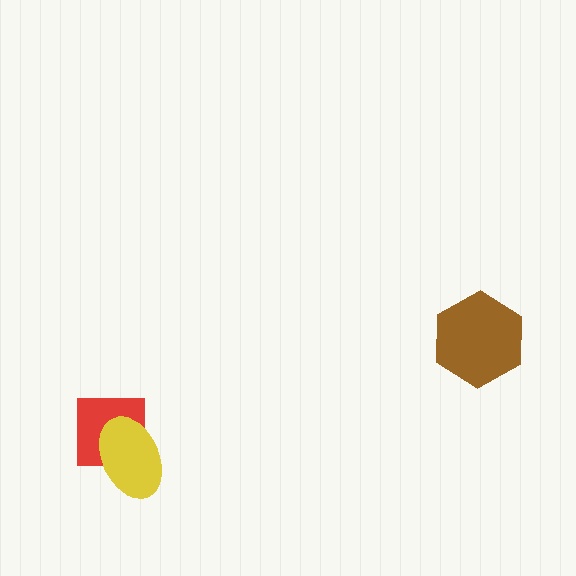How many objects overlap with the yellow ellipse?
1 object overlaps with the yellow ellipse.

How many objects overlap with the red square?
1 object overlaps with the red square.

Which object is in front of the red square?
The yellow ellipse is in front of the red square.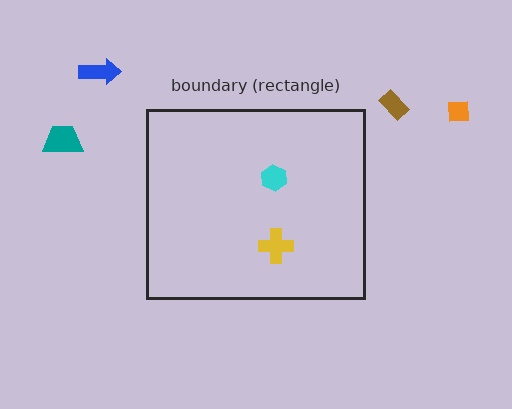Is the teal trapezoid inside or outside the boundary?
Outside.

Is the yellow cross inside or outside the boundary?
Inside.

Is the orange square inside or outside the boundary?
Outside.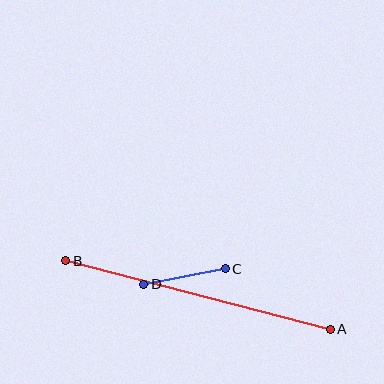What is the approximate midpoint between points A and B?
The midpoint is at approximately (198, 295) pixels.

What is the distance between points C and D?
The distance is approximately 83 pixels.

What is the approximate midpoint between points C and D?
The midpoint is at approximately (184, 276) pixels.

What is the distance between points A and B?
The distance is approximately 274 pixels.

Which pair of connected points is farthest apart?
Points A and B are farthest apart.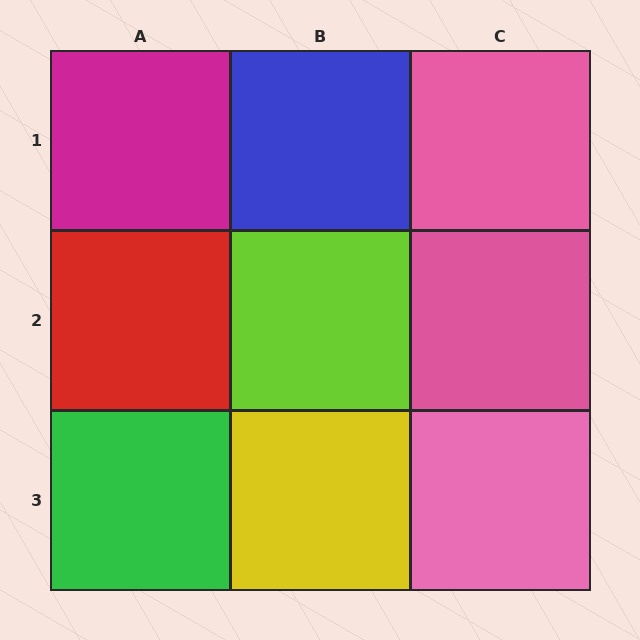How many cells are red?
1 cell is red.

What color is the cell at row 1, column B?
Blue.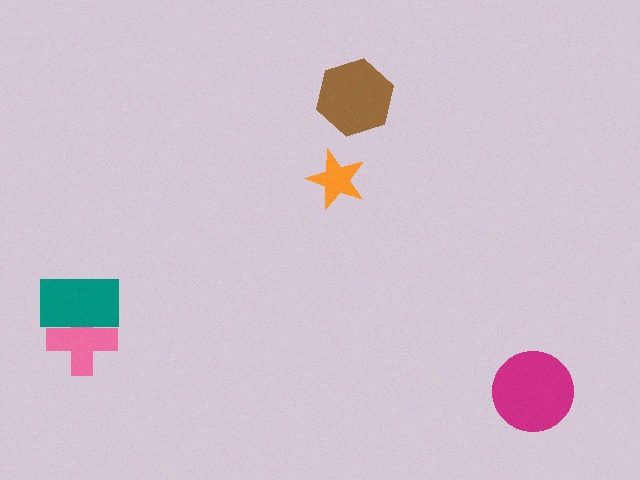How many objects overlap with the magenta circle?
0 objects overlap with the magenta circle.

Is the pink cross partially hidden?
Yes, it is partially covered by another shape.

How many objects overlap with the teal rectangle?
1 object overlaps with the teal rectangle.